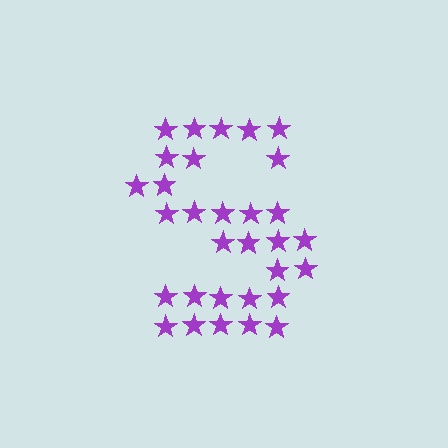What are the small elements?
The small elements are stars.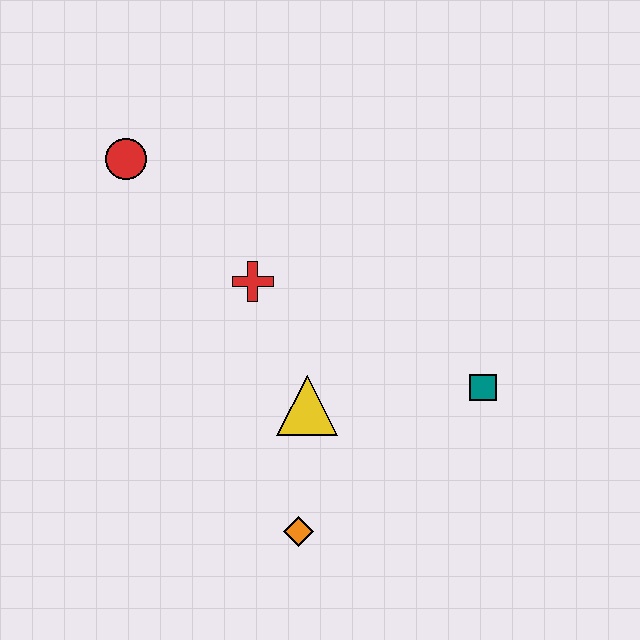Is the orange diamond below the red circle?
Yes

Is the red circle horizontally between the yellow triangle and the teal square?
No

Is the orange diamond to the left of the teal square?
Yes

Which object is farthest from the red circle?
The teal square is farthest from the red circle.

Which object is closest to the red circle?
The red cross is closest to the red circle.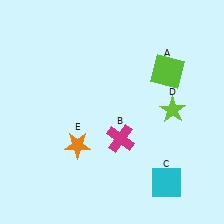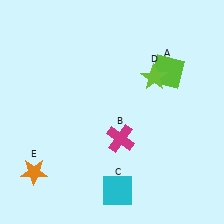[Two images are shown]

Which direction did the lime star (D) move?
The lime star (D) moved up.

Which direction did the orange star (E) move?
The orange star (E) moved left.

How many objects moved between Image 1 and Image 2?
3 objects moved between the two images.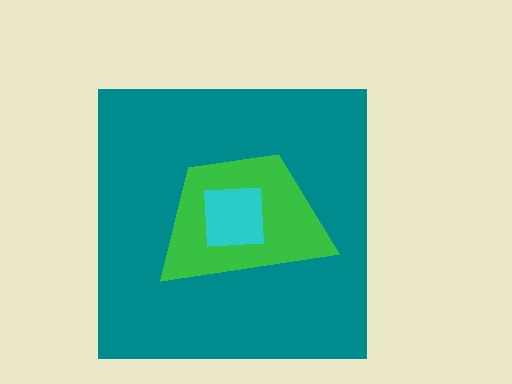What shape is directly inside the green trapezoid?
The cyan square.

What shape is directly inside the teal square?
The green trapezoid.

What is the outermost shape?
The teal square.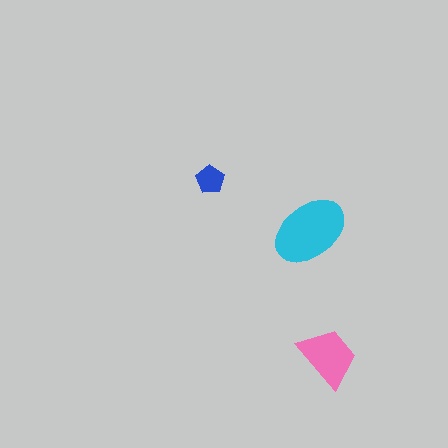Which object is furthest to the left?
The blue pentagon is leftmost.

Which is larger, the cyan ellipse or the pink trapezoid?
The cyan ellipse.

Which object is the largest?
The cyan ellipse.